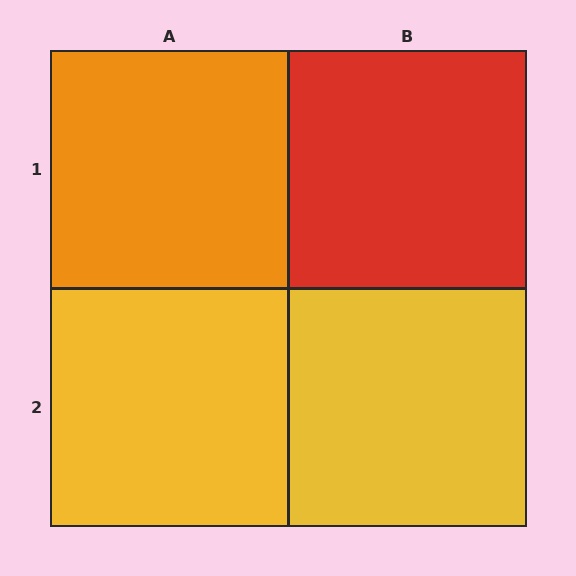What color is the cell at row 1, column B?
Red.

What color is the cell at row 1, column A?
Orange.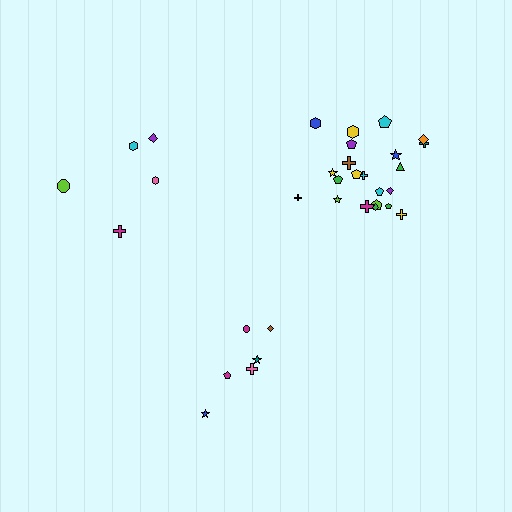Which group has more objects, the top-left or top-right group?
The top-right group.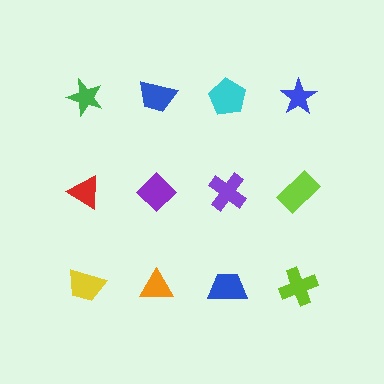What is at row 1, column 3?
A cyan pentagon.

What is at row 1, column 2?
A blue trapezoid.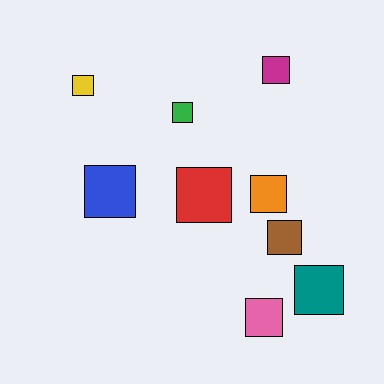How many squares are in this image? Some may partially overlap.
There are 9 squares.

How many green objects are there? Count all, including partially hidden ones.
There is 1 green object.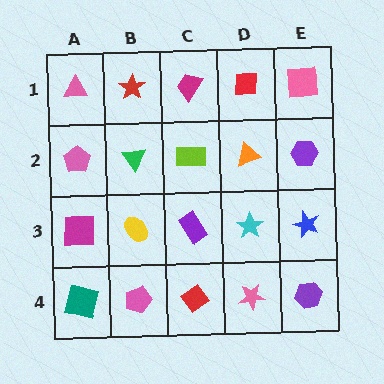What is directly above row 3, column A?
A pink pentagon.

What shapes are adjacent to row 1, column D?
An orange triangle (row 2, column D), a magenta trapezoid (row 1, column C), a pink square (row 1, column E).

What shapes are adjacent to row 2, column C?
A magenta trapezoid (row 1, column C), a purple rectangle (row 3, column C), a green triangle (row 2, column B), an orange triangle (row 2, column D).